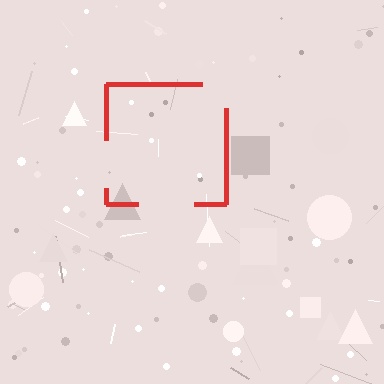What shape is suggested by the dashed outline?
The dashed outline suggests a square.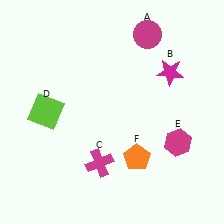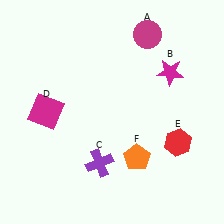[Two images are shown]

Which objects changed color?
C changed from magenta to purple. D changed from lime to magenta. E changed from magenta to red.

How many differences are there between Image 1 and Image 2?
There are 3 differences between the two images.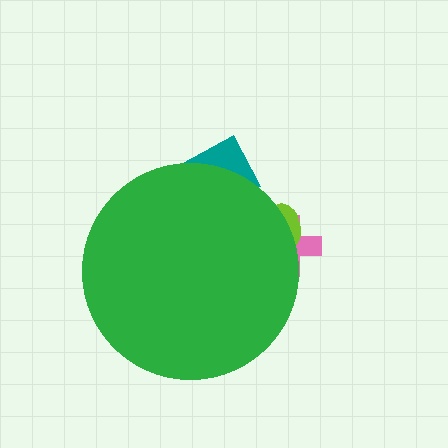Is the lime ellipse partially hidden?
Yes, the lime ellipse is partially hidden behind the green circle.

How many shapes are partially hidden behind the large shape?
3 shapes are partially hidden.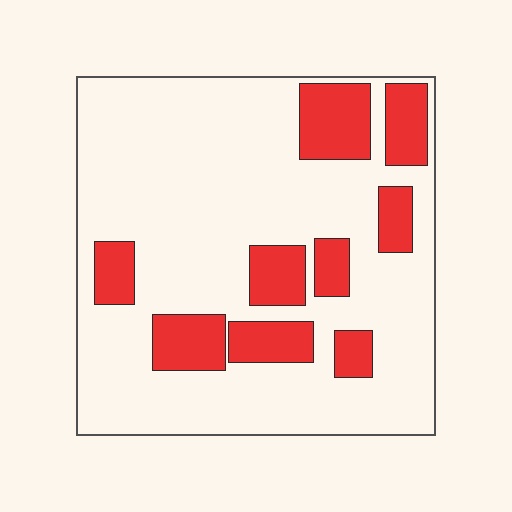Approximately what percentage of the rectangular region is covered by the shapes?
Approximately 25%.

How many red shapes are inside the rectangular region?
9.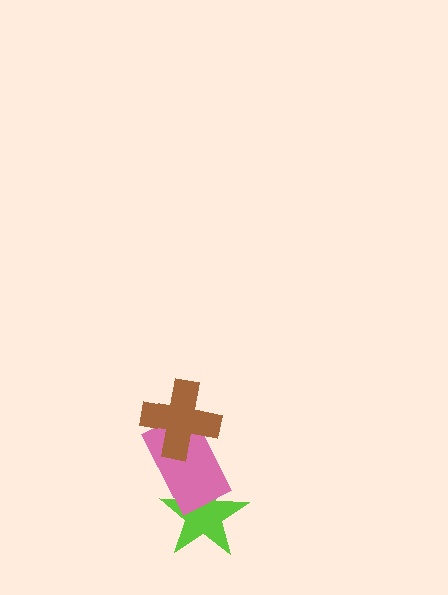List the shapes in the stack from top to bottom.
From top to bottom: the brown cross, the pink rectangle, the lime star.